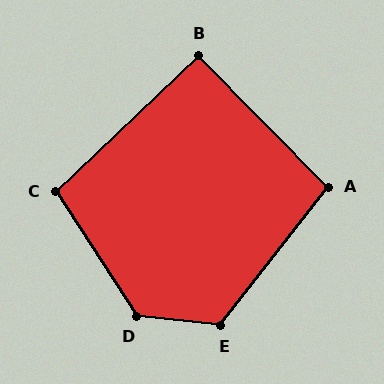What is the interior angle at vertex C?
Approximately 101 degrees (obtuse).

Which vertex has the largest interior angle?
D, at approximately 129 degrees.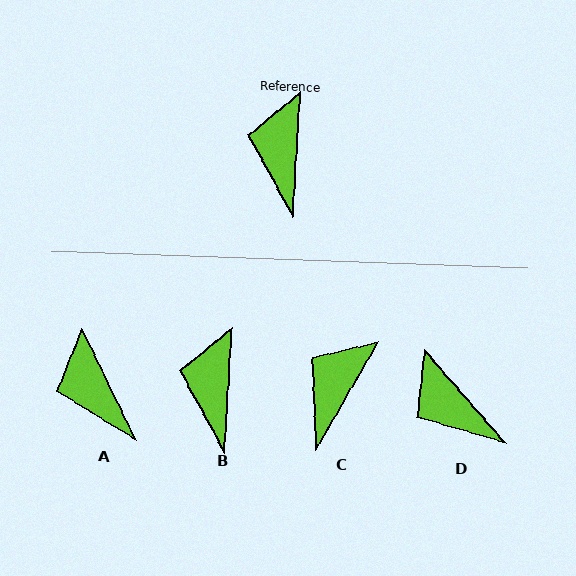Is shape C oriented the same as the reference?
No, it is off by about 27 degrees.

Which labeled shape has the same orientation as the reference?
B.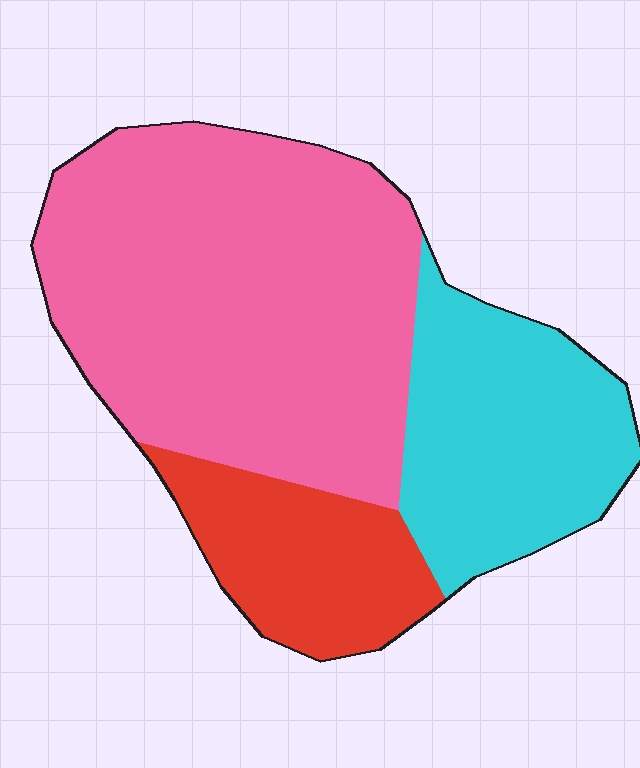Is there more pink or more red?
Pink.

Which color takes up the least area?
Red, at roughly 20%.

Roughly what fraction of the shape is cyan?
Cyan takes up about one quarter (1/4) of the shape.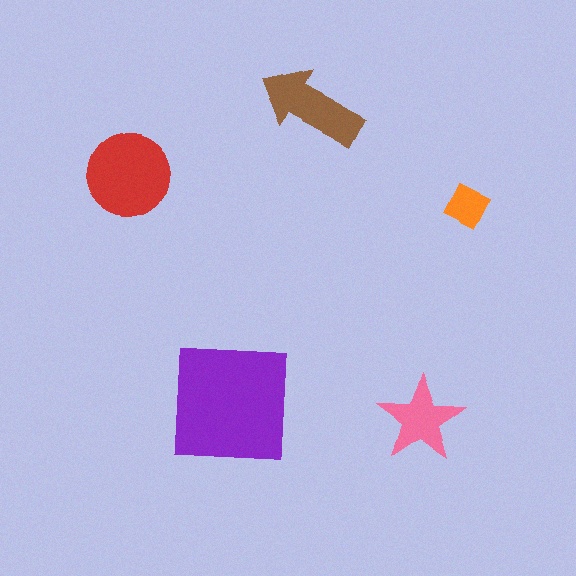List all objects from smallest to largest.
The orange diamond, the pink star, the brown arrow, the red circle, the purple square.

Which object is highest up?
The brown arrow is topmost.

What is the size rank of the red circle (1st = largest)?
2nd.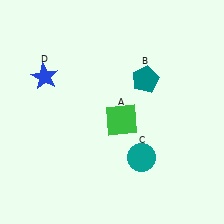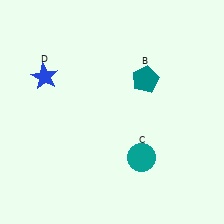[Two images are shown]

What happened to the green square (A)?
The green square (A) was removed in Image 2. It was in the bottom-right area of Image 1.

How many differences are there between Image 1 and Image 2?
There is 1 difference between the two images.